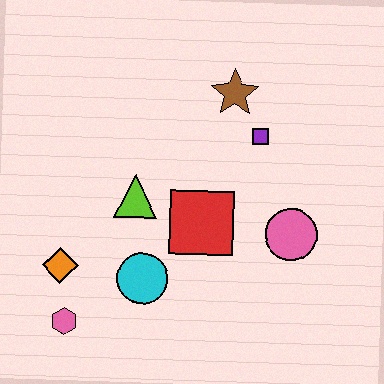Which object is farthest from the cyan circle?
The brown star is farthest from the cyan circle.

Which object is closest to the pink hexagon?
The orange diamond is closest to the pink hexagon.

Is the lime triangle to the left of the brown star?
Yes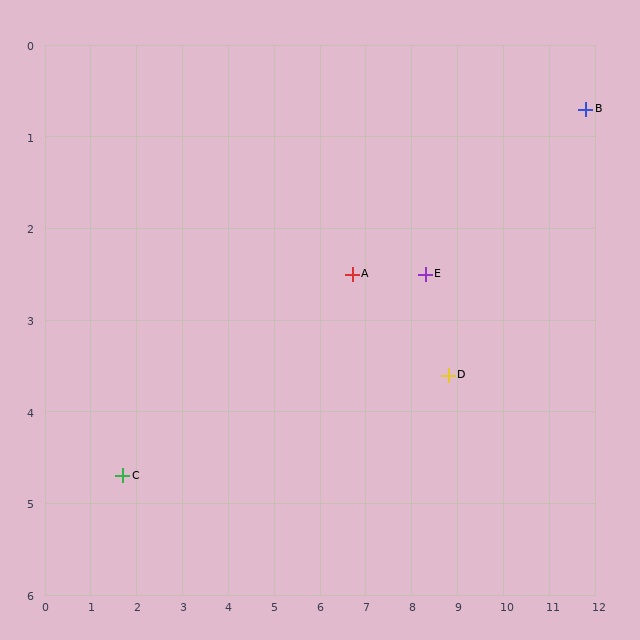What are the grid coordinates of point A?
Point A is at approximately (6.7, 2.5).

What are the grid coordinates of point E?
Point E is at approximately (8.3, 2.5).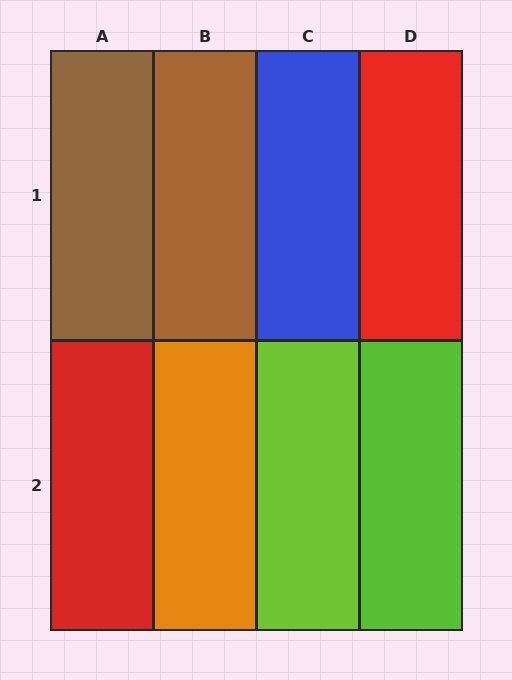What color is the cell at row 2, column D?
Lime.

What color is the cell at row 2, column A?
Red.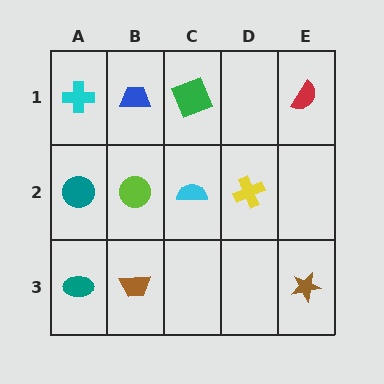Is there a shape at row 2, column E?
No, that cell is empty.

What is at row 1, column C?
A green square.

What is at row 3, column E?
A brown star.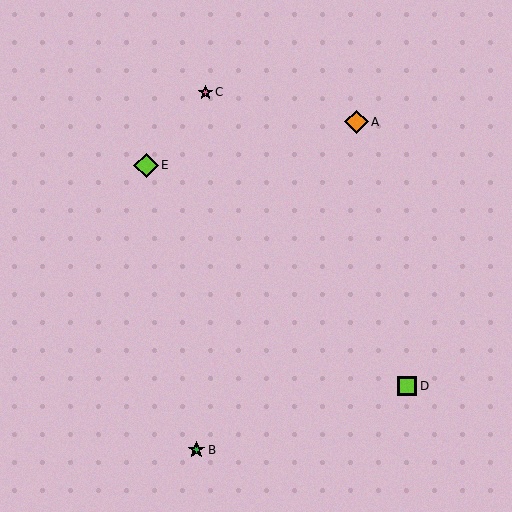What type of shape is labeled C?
Shape C is a pink star.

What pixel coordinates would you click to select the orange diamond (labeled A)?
Click at (357, 122) to select the orange diamond A.